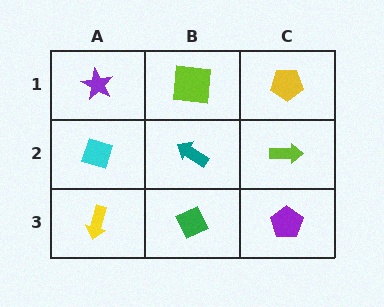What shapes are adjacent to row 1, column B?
A teal arrow (row 2, column B), a purple star (row 1, column A), a yellow pentagon (row 1, column C).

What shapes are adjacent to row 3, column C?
A lime arrow (row 2, column C), a green diamond (row 3, column B).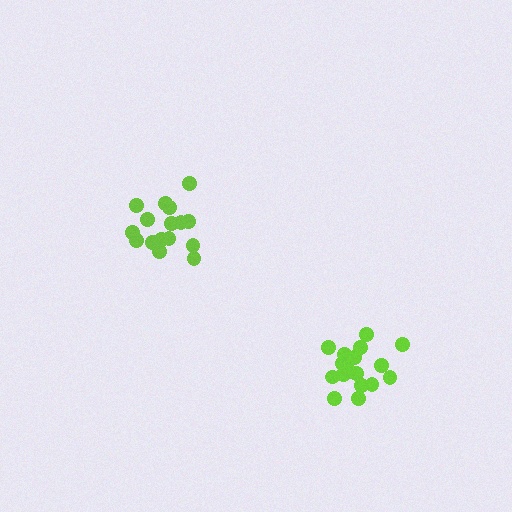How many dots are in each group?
Group 1: 18 dots, Group 2: 16 dots (34 total).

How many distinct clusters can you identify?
There are 2 distinct clusters.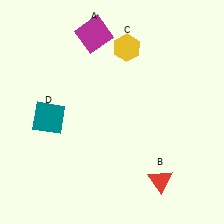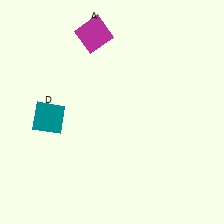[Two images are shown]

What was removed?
The yellow hexagon (C), the red triangle (B) were removed in Image 2.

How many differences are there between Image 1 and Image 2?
There are 2 differences between the two images.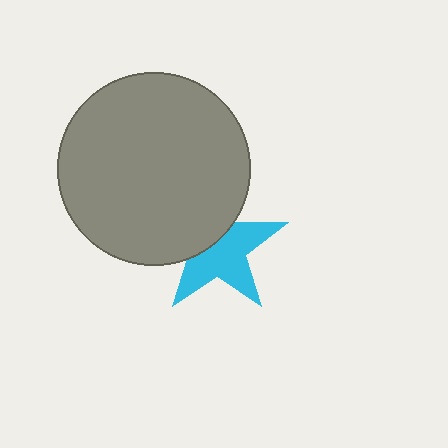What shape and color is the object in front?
The object in front is a gray circle.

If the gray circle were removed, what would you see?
You would see the complete cyan star.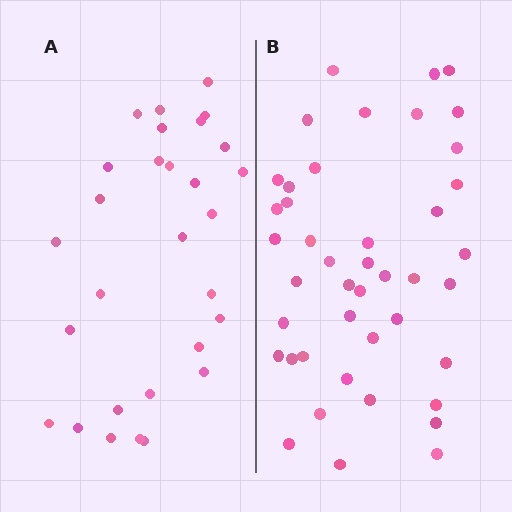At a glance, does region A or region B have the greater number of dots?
Region B (the right region) has more dots.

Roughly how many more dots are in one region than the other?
Region B has approximately 15 more dots than region A.